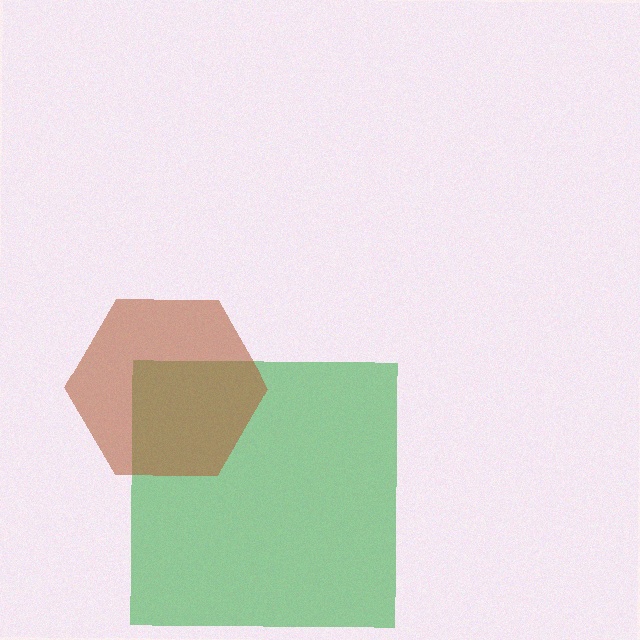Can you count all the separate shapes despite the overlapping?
Yes, there are 2 separate shapes.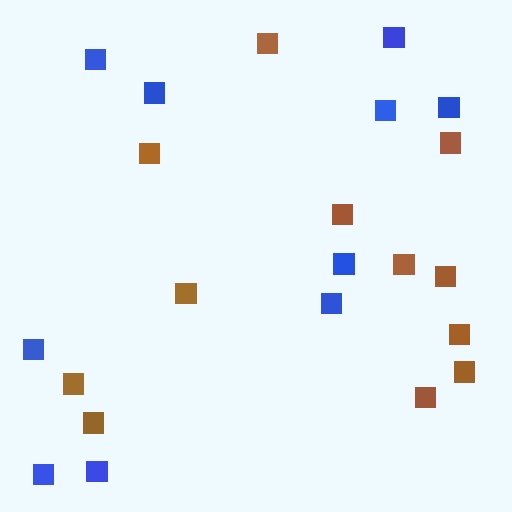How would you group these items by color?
There are 2 groups: one group of blue squares (10) and one group of brown squares (12).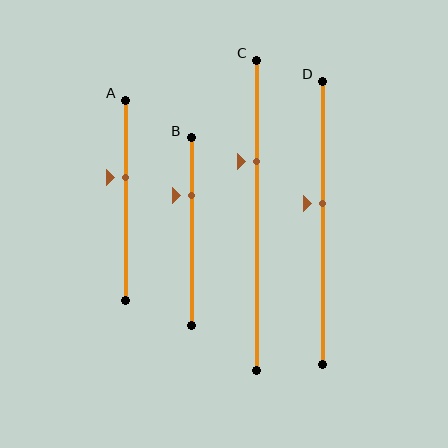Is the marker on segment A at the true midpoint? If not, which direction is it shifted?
No, the marker on segment A is shifted upward by about 12% of the segment length.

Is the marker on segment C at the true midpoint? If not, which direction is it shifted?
No, the marker on segment C is shifted upward by about 17% of the segment length.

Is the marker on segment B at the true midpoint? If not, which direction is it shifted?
No, the marker on segment B is shifted upward by about 19% of the segment length.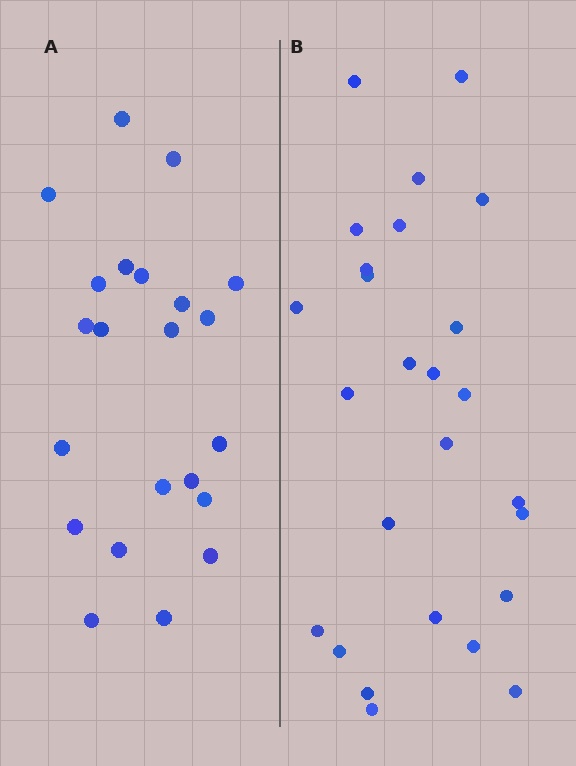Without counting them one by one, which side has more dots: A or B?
Region B (the right region) has more dots.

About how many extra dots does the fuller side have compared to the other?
Region B has about 4 more dots than region A.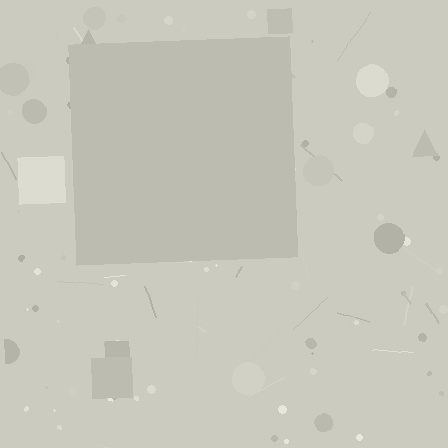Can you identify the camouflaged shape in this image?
The camouflaged shape is a square.